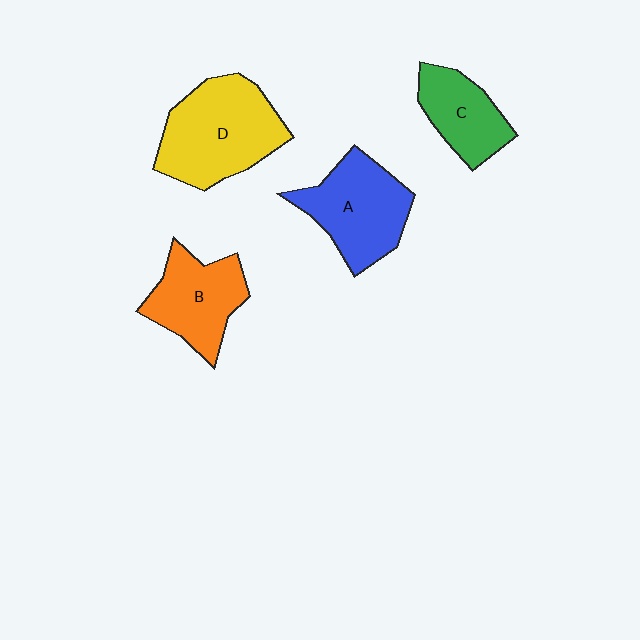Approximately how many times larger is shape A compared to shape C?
Approximately 1.4 times.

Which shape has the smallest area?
Shape C (green).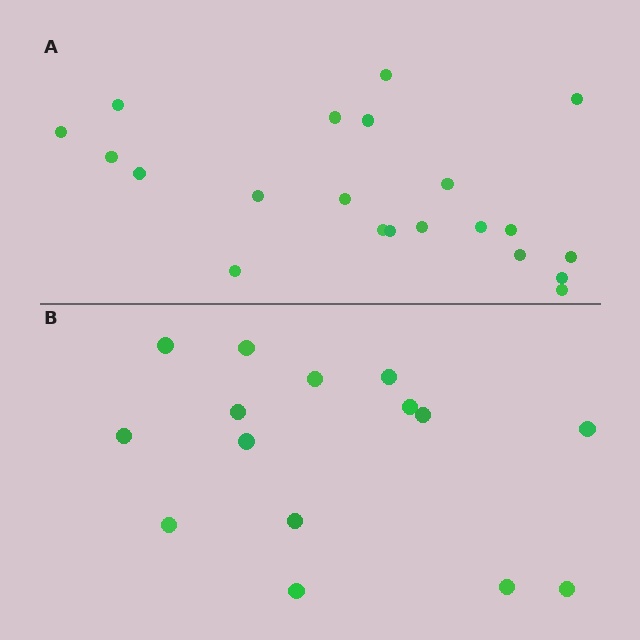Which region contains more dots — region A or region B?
Region A (the top region) has more dots.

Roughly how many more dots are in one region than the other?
Region A has about 6 more dots than region B.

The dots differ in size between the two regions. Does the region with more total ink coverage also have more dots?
No. Region B has more total ink coverage because its dots are larger, but region A actually contains more individual dots. Total area can be misleading — the number of items is what matters here.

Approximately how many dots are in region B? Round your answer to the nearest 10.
About 20 dots. (The exact count is 15, which rounds to 20.)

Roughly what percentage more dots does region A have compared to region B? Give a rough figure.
About 40% more.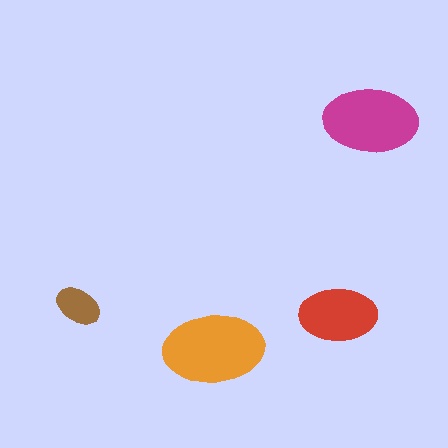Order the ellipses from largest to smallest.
the orange one, the magenta one, the red one, the brown one.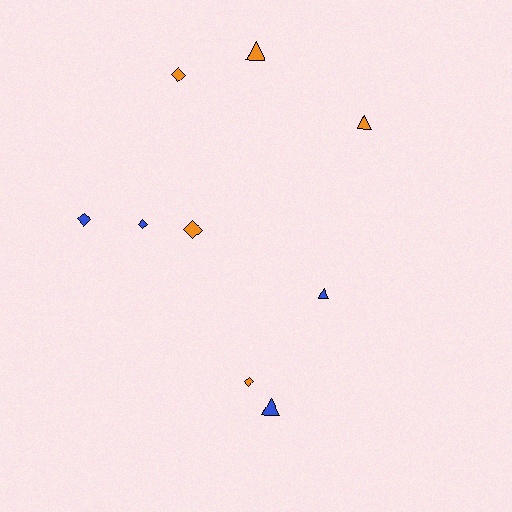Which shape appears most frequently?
Diamond, with 5 objects.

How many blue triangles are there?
There are 2 blue triangles.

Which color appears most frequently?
Orange, with 5 objects.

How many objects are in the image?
There are 9 objects.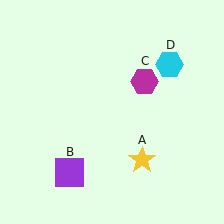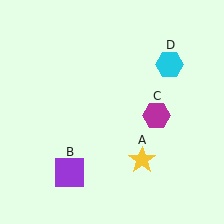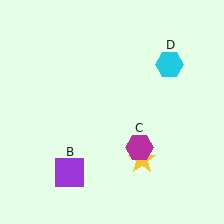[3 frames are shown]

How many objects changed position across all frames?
1 object changed position: magenta hexagon (object C).